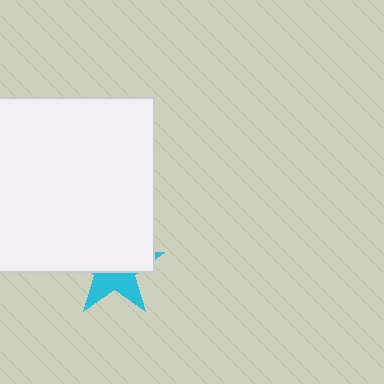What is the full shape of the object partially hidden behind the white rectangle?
The partially hidden object is a cyan star.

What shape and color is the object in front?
The object in front is a white rectangle.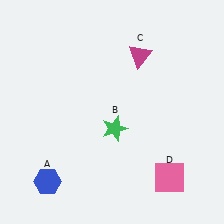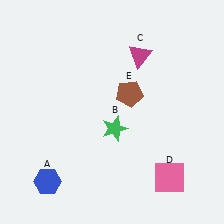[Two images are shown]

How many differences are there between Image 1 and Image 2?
There is 1 difference between the two images.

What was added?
A brown pentagon (E) was added in Image 2.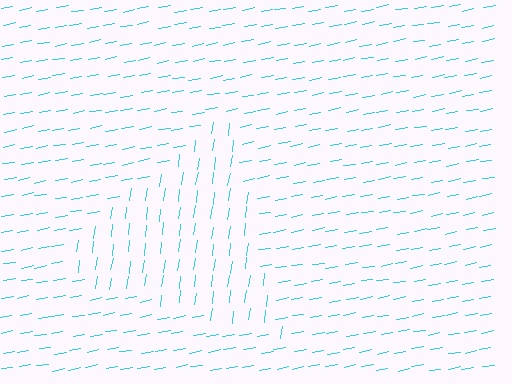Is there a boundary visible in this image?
Yes, there is a texture boundary formed by a change in line orientation.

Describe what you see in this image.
The image is filled with small cyan line segments. A triangle region in the image has lines oriented differently from the surrounding lines, creating a visible texture boundary.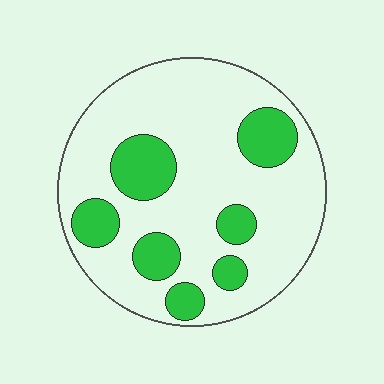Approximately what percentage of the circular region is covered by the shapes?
Approximately 25%.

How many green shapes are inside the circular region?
7.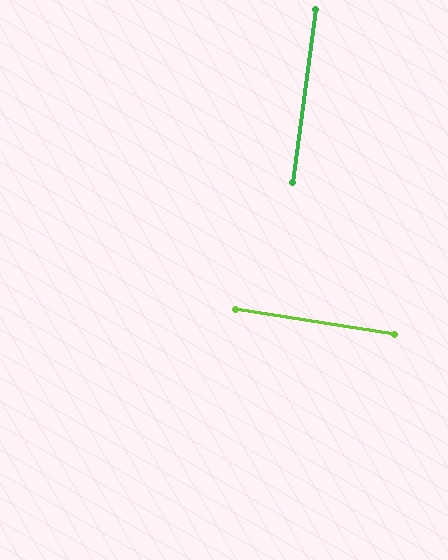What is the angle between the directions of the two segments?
Approximately 89 degrees.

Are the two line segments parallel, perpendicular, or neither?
Perpendicular — they meet at approximately 89°.